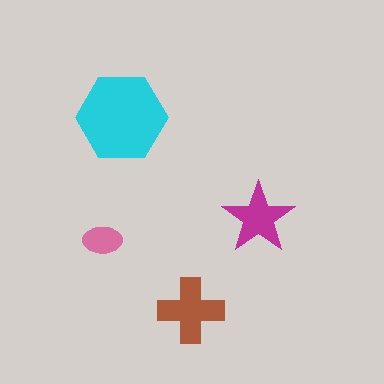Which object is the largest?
The cyan hexagon.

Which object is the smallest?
The pink ellipse.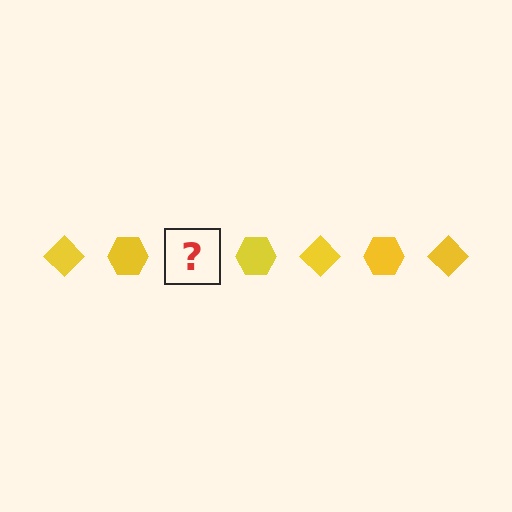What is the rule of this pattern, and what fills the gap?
The rule is that the pattern cycles through diamond, hexagon shapes in yellow. The gap should be filled with a yellow diamond.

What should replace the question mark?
The question mark should be replaced with a yellow diamond.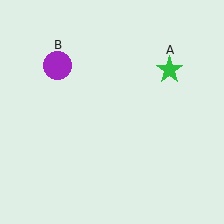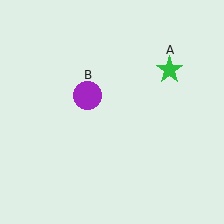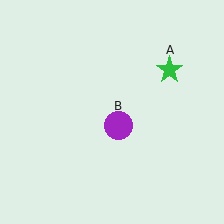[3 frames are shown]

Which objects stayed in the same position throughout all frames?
Green star (object A) remained stationary.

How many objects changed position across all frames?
1 object changed position: purple circle (object B).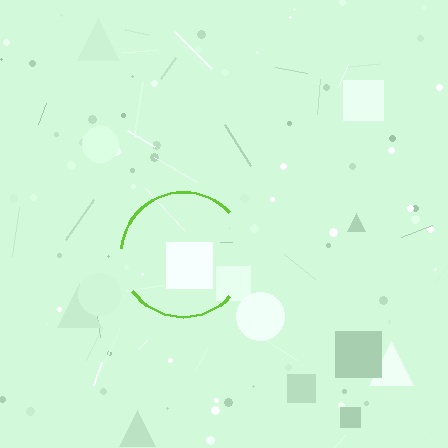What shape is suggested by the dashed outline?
The dashed outline suggests a circle.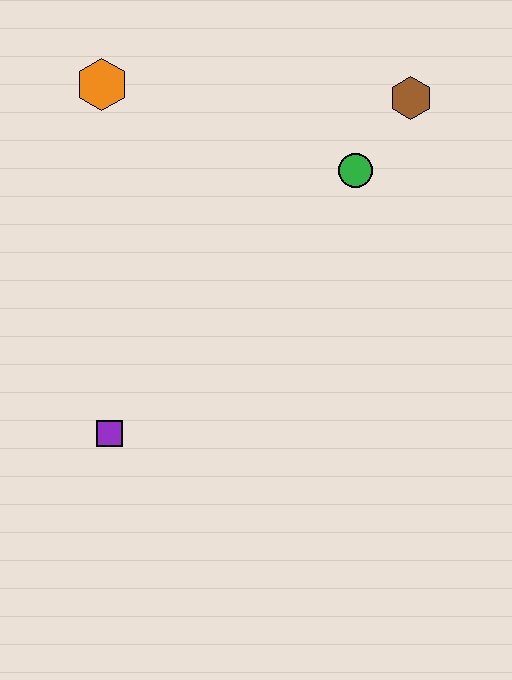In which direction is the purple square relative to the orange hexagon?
The purple square is below the orange hexagon.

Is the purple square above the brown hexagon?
No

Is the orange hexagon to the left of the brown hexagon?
Yes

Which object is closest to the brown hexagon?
The green circle is closest to the brown hexagon.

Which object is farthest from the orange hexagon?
The purple square is farthest from the orange hexagon.